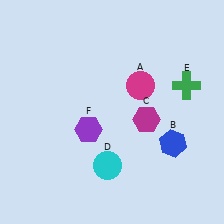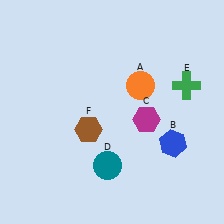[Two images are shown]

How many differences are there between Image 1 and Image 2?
There are 3 differences between the two images.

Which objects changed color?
A changed from magenta to orange. D changed from cyan to teal. F changed from purple to brown.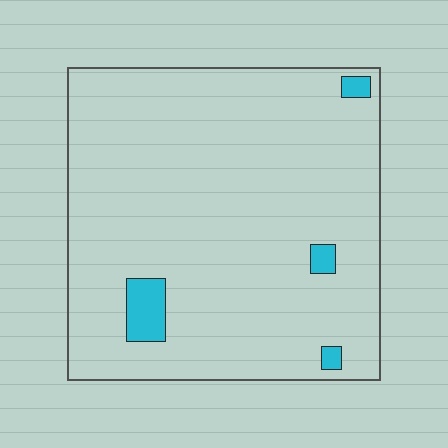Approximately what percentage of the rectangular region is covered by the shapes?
Approximately 5%.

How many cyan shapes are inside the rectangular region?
4.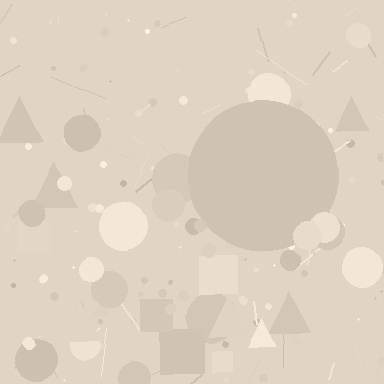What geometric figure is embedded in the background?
A circle is embedded in the background.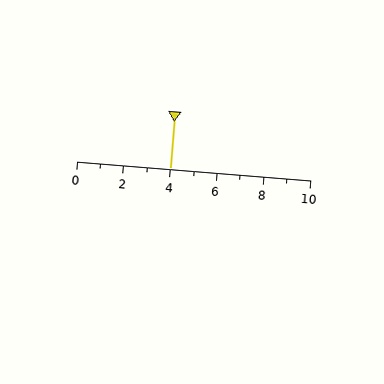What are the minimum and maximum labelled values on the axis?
The axis runs from 0 to 10.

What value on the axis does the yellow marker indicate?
The marker indicates approximately 4.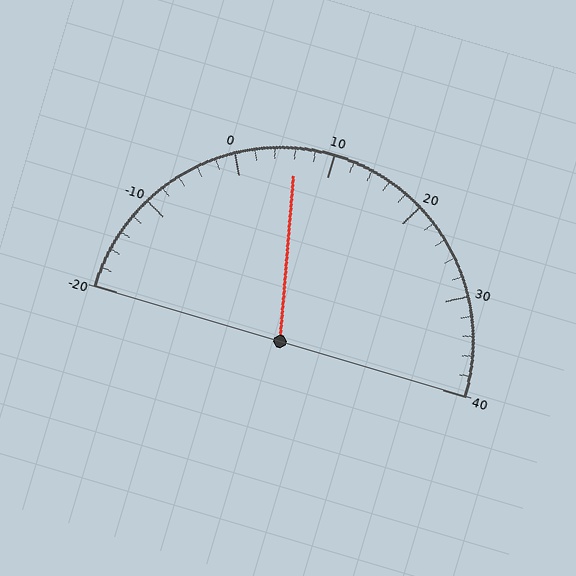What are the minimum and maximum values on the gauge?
The gauge ranges from -20 to 40.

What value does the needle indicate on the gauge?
The needle indicates approximately 6.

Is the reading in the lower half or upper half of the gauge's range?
The reading is in the lower half of the range (-20 to 40).